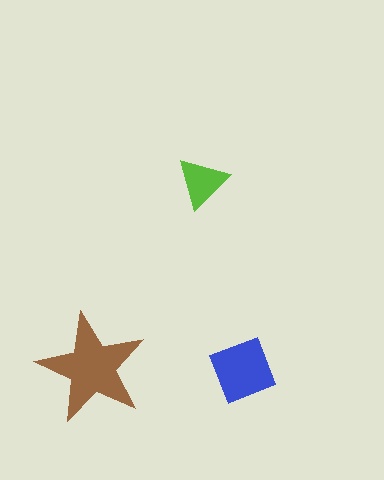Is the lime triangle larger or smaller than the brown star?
Smaller.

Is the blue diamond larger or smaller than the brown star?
Smaller.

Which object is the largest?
The brown star.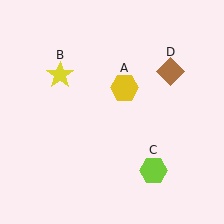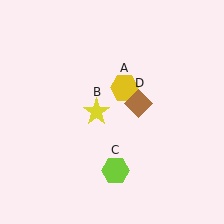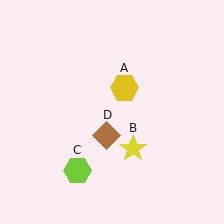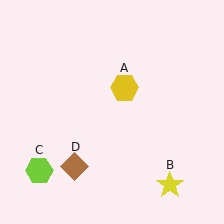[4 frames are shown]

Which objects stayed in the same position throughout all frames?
Yellow hexagon (object A) remained stationary.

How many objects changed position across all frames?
3 objects changed position: yellow star (object B), lime hexagon (object C), brown diamond (object D).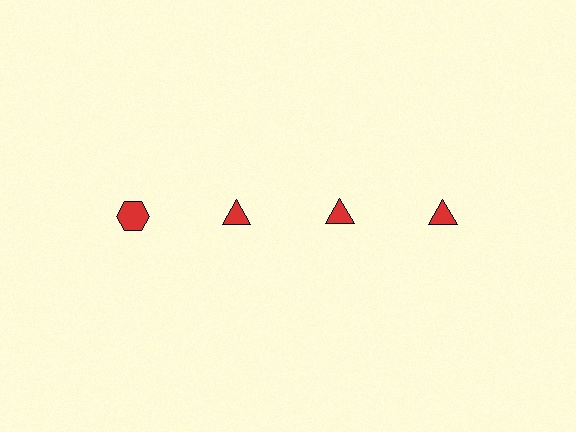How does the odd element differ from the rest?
It has a different shape: hexagon instead of triangle.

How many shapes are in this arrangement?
There are 4 shapes arranged in a grid pattern.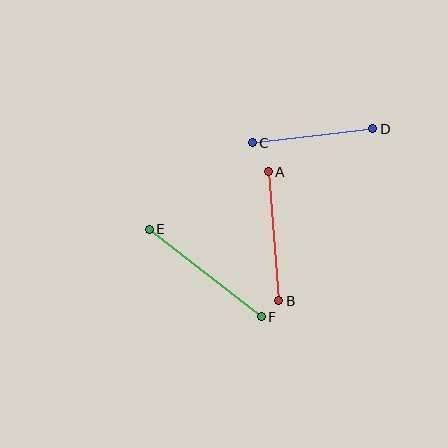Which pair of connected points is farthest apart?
Points E and F are farthest apart.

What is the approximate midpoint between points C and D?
The midpoint is at approximately (313, 136) pixels.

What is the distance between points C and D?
The distance is approximately 121 pixels.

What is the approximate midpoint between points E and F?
The midpoint is at approximately (205, 273) pixels.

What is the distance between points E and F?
The distance is approximately 142 pixels.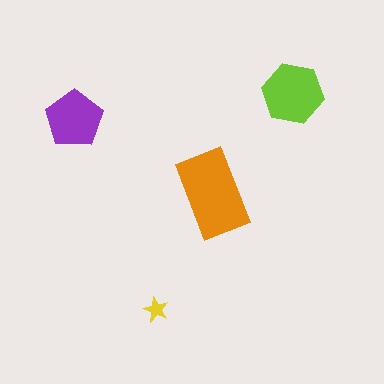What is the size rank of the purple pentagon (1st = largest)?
3rd.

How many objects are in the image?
There are 4 objects in the image.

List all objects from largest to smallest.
The orange rectangle, the lime hexagon, the purple pentagon, the yellow star.